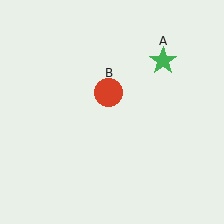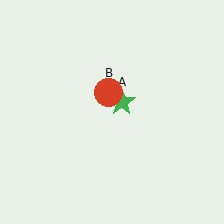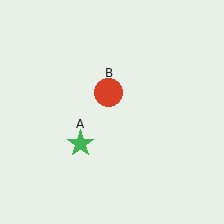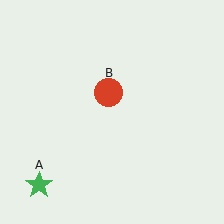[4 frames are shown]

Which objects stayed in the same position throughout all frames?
Red circle (object B) remained stationary.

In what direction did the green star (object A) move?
The green star (object A) moved down and to the left.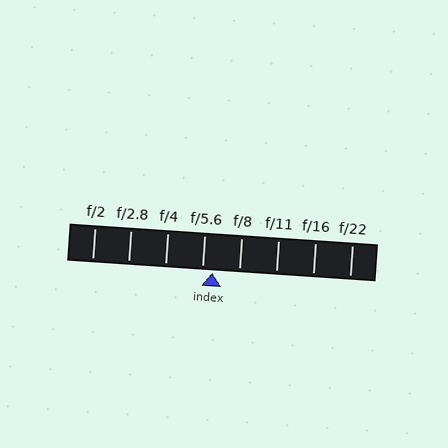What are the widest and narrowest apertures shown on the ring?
The widest aperture shown is f/2 and the narrowest is f/22.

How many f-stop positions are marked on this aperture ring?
There are 8 f-stop positions marked.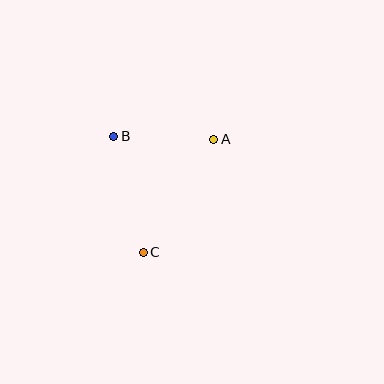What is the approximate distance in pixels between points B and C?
The distance between B and C is approximately 120 pixels.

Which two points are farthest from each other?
Points A and C are farthest from each other.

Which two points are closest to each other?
Points A and B are closest to each other.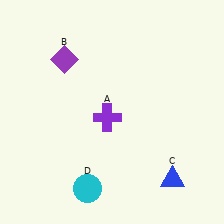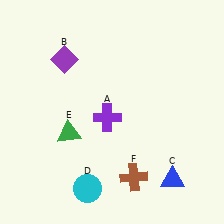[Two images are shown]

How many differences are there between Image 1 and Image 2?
There are 2 differences between the two images.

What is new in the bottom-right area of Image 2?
A brown cross (F) was added in the bottom-right area of Image 2.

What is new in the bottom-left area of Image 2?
A green triangle (E) was added in the bottom-left area of Image 2.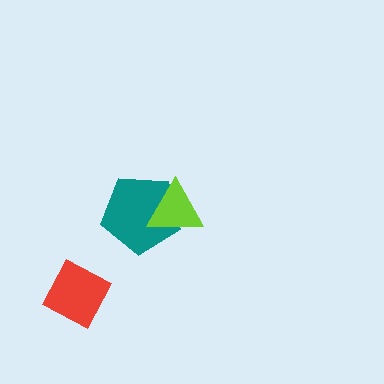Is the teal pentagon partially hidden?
Yes, it is partially covered by another shape.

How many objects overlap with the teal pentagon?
1 object overlaps with the teal pentagon.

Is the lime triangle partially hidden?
No, no other shape covers it.